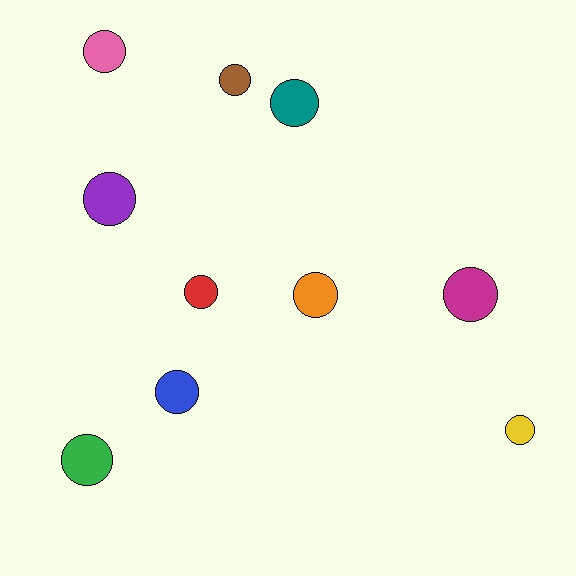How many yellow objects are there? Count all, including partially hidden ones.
There is 1 yellow object.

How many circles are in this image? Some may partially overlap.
There are 10 circles.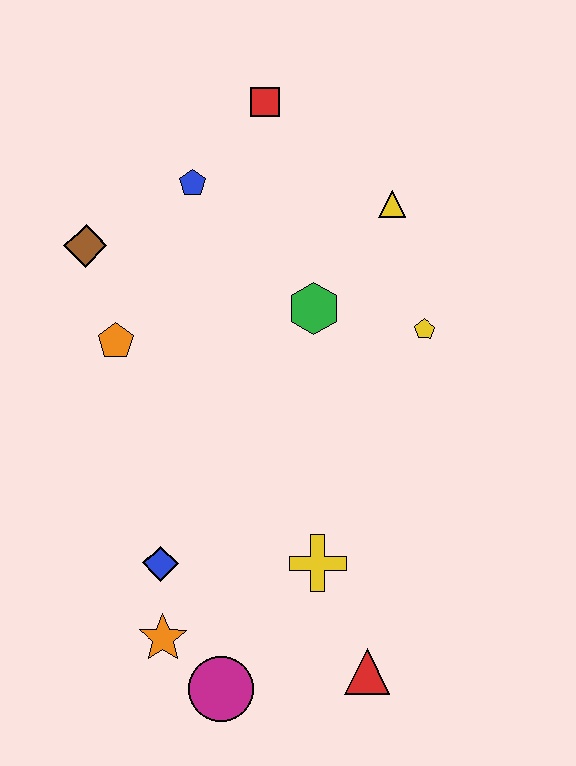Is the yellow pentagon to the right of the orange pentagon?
Yes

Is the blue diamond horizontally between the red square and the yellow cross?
No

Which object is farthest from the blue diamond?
The red square is farthest from the blue diamond.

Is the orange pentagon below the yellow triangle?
Yes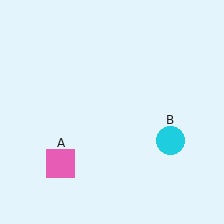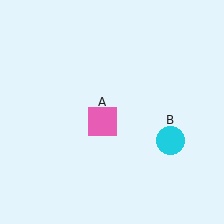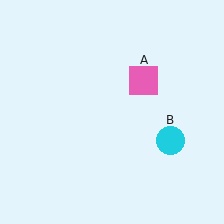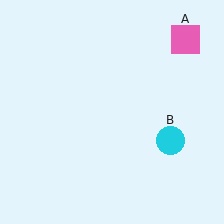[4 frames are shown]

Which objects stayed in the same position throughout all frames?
Cyan circle (object B) remained stationary.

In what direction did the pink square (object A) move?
The pink square (object A) moved up and to the right.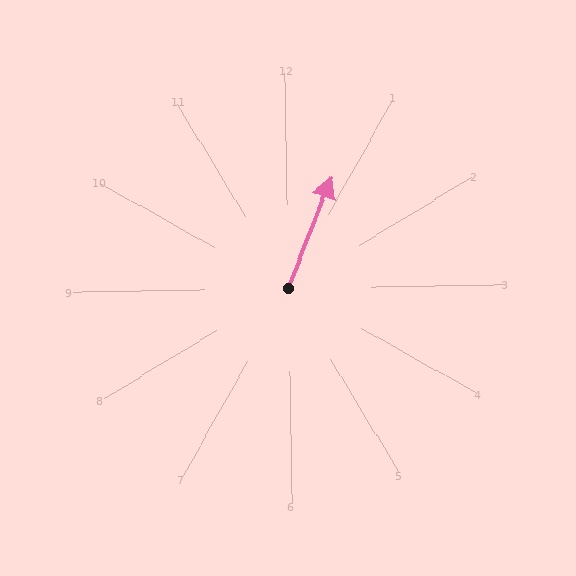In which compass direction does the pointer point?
North.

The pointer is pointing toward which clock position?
Roughly 1 o'clock.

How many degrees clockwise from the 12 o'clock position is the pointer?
Approximately 22 degrees.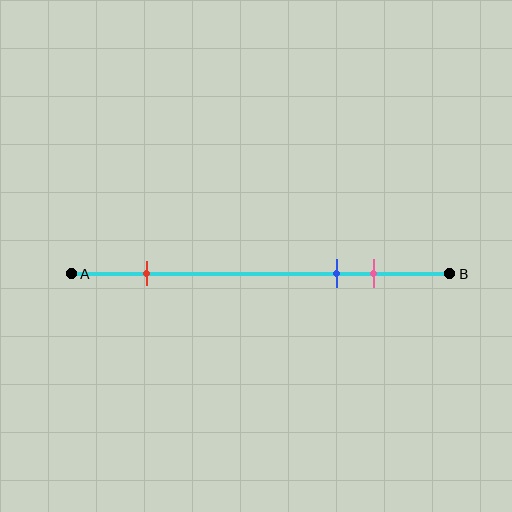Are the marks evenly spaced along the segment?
No, the marks are not evenly spaced.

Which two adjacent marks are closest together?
The blue and pink marks are the closest adjacent pair.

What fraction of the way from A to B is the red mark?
The red mark is approximately 20% (0.2) of the way from A to B.